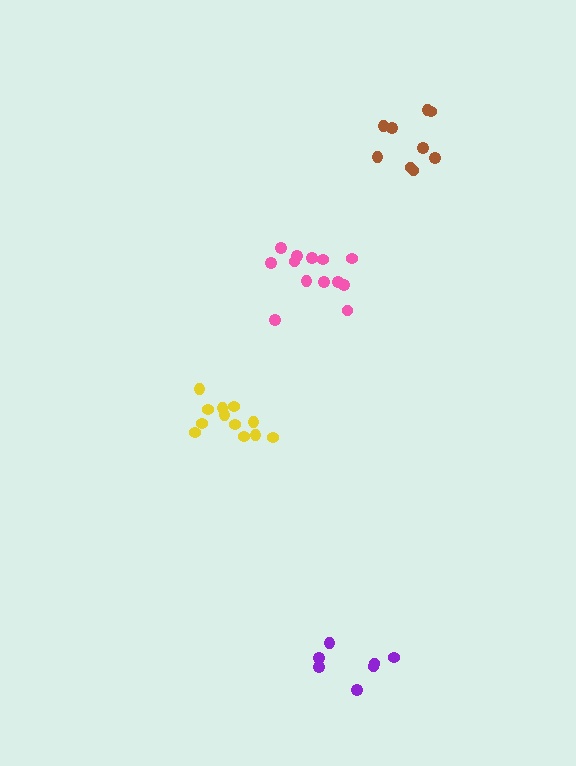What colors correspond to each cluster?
The clusters are colored: pink, yellow, purple, brown.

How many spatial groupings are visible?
There are 4 spatial groupings.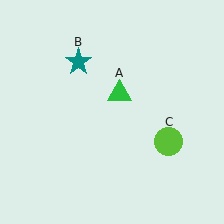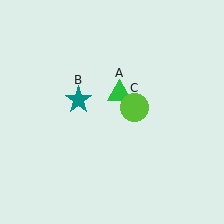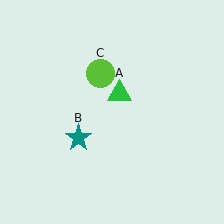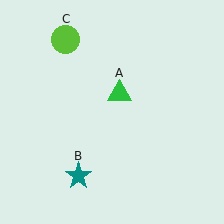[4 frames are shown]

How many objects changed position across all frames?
2 objects changed position: teal star (object B), lime circle (object C).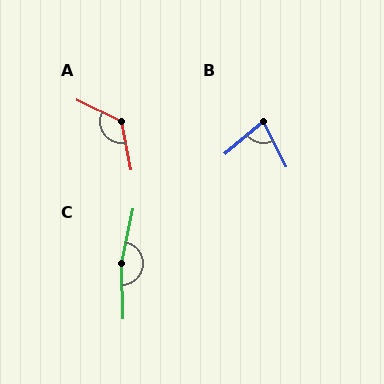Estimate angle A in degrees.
Approximately 127 degrees.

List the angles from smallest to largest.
B (77°), A (127°), C (167°).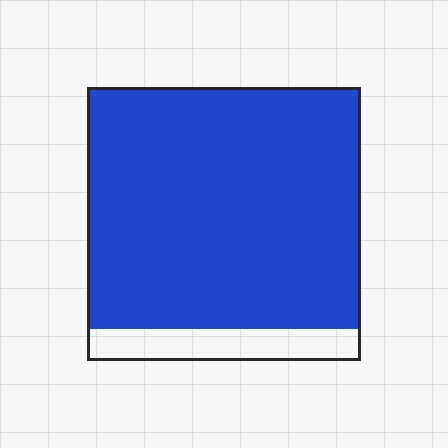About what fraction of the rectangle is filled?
About seven eighths (7/8).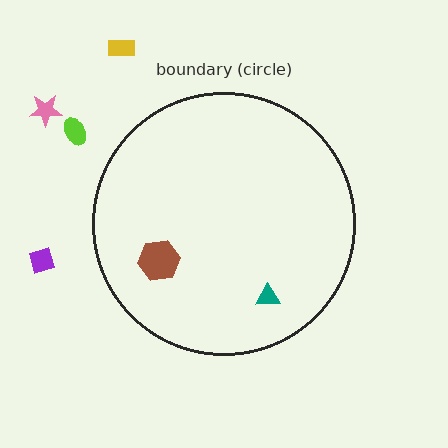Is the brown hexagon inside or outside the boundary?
Inside.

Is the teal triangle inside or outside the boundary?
Inside.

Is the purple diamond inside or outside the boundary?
Outside.